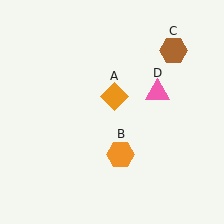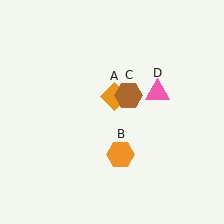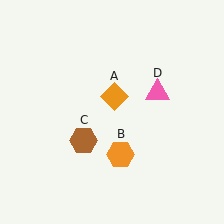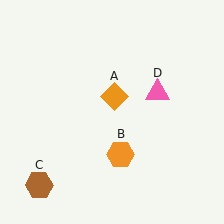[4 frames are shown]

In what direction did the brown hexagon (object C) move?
The brown hexagon (object C) moved down and to the left.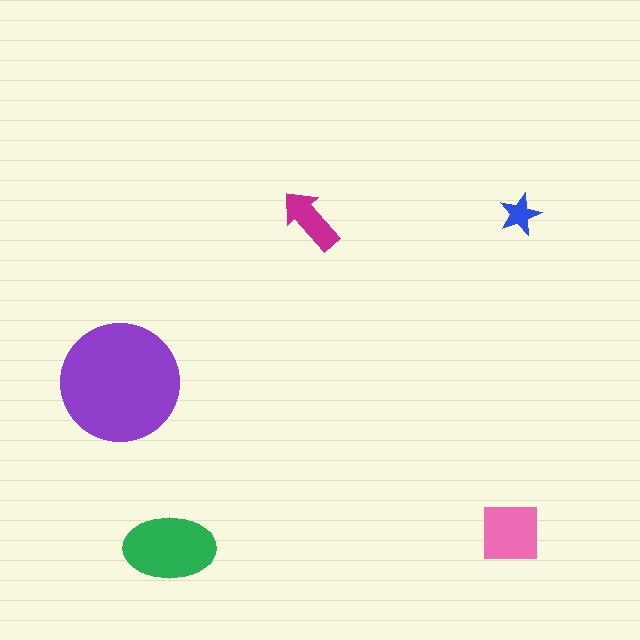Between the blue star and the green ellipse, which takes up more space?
The green ellipse.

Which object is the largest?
The purple circle.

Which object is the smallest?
The blue star.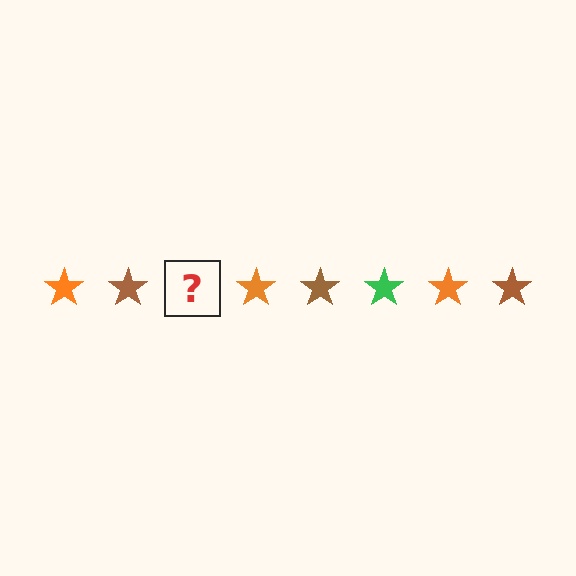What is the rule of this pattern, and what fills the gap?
The rule is that the pattern cycles through orange, brown, green stars. The gap should be filled with a green star.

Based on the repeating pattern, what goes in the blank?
The blank should be a green star.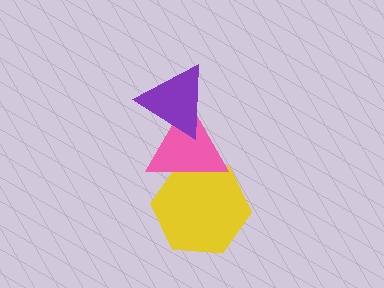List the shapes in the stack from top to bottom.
From top to bottom: the purple triangle, the pink triangle, the yellow hexagon.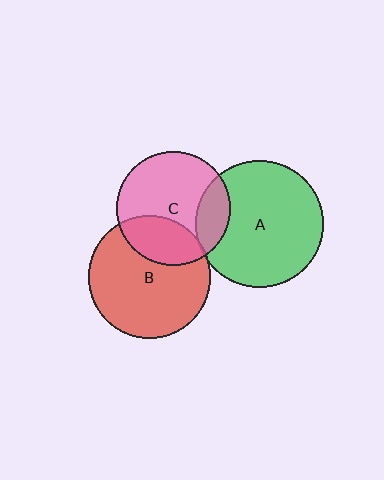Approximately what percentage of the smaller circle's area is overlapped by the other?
Approximately 30%.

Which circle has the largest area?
Circle A (green).